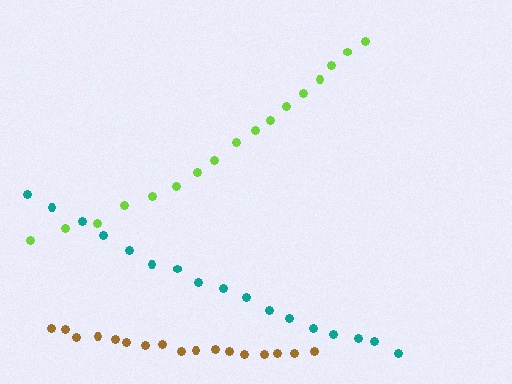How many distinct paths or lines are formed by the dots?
There are 3 distinct paths.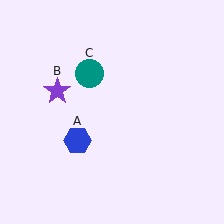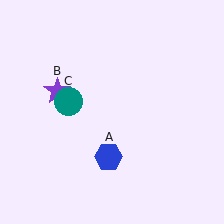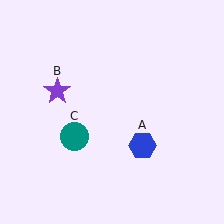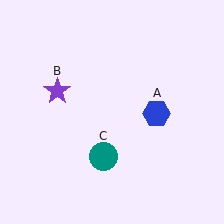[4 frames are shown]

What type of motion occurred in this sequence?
The blue hexagon (object A), teal circle (object C) rotated counterclockwise around the center of the scene.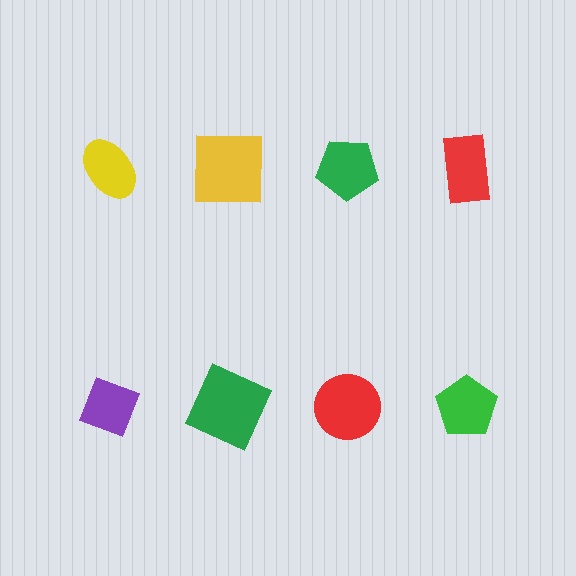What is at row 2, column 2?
A green square.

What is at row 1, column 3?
A green pentagon.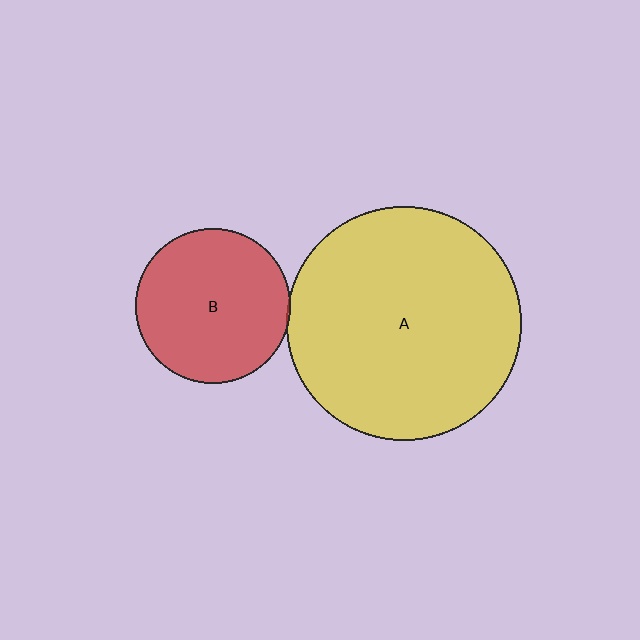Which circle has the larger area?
Circle A (yellow).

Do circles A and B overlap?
Yes.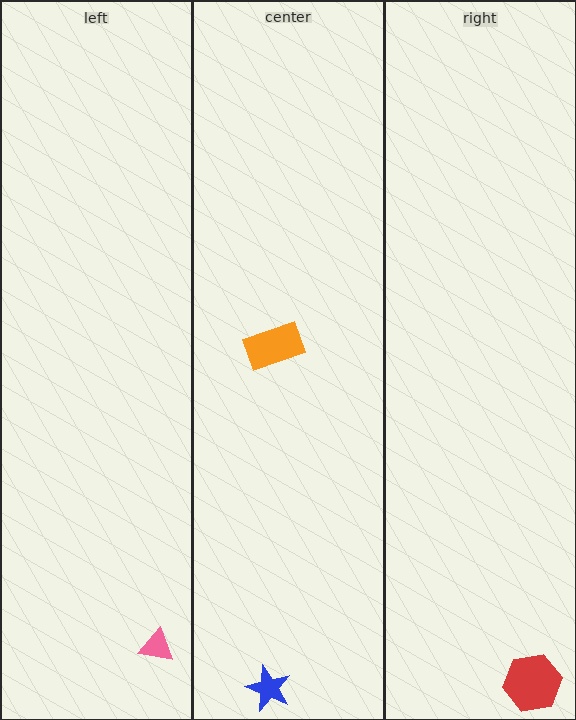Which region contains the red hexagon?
The right region.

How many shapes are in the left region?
1.